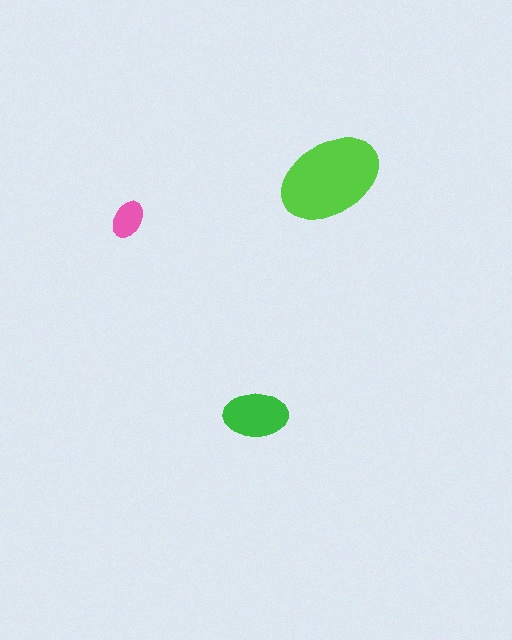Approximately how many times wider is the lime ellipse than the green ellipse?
About 1.5 times wider.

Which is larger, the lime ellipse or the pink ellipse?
The lime one.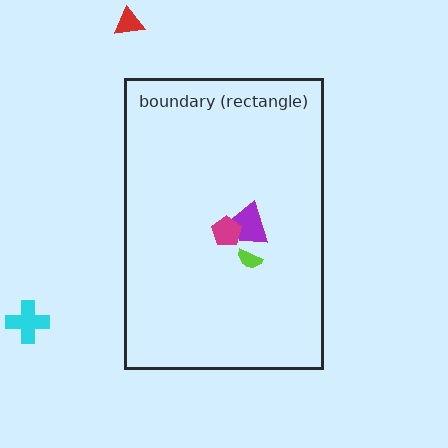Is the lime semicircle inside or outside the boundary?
Inside.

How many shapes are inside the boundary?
3 inside, 2 outside.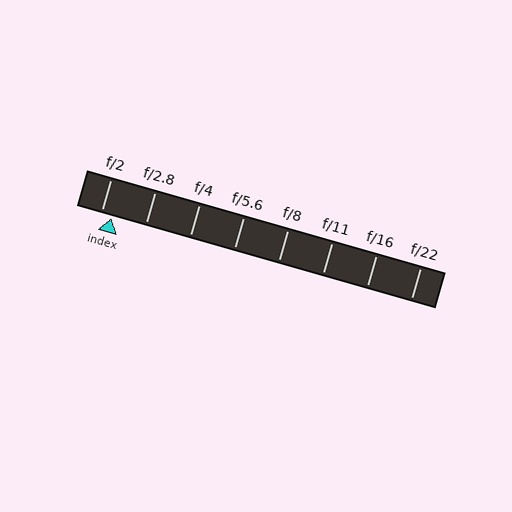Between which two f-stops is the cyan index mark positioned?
The index mark is between f/2 and f/2.8.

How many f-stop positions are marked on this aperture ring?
There are 8 f-stop positions marked.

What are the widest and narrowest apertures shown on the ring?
The widest aperture shown is f/2 and the narrowest is f/22.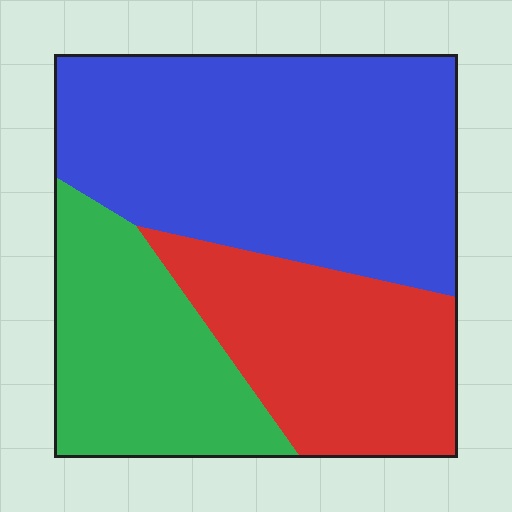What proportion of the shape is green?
Green takes up less than a quarter of the shape.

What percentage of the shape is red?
Red takes up between a sixth and a third of the shape.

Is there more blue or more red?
Blue.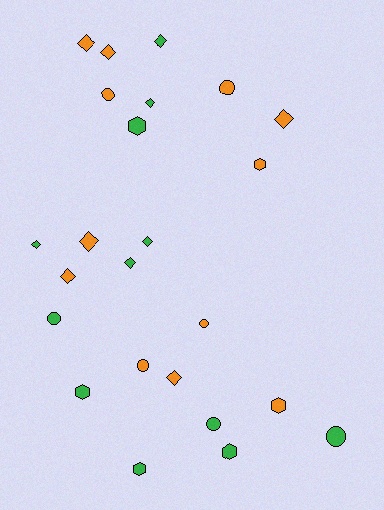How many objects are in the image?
There are 24 objects.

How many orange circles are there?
There are 4 orange circles.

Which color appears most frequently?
Orange, with 12 objects.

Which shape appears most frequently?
Diamond, with 11 objects.